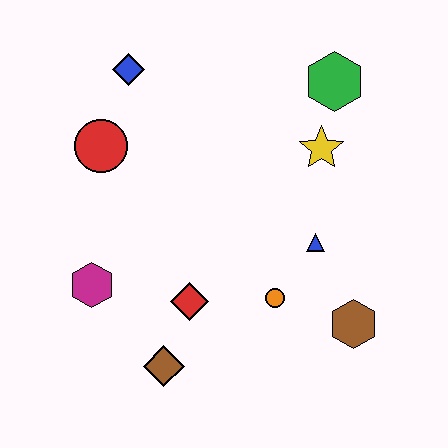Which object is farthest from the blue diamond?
The brown hexagon is farthest from the blue diamond.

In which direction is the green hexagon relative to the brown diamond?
The green hexagon is above the brown diamond.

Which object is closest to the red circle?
The blue diamond is closest to the red circle.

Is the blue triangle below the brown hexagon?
No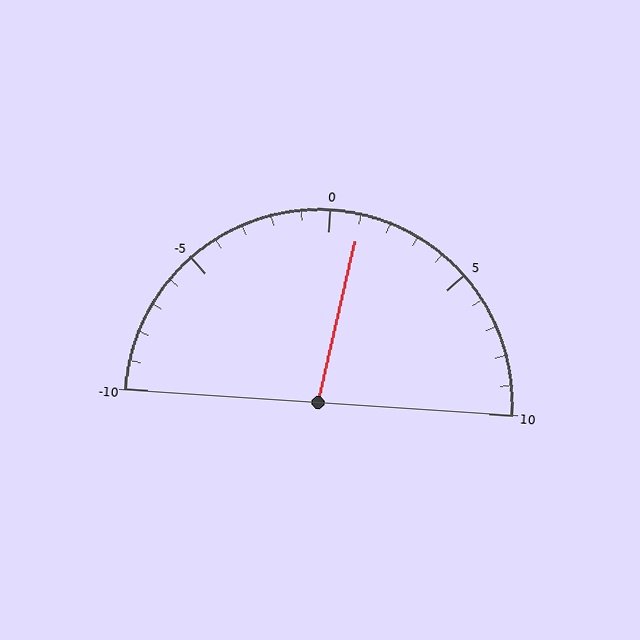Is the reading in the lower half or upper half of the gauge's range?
The reading is in the upper half of the range (-10 to 10).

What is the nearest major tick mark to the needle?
The nearest major tick mark is 0.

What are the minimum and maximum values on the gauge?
The gauge ranges from -10 to 10.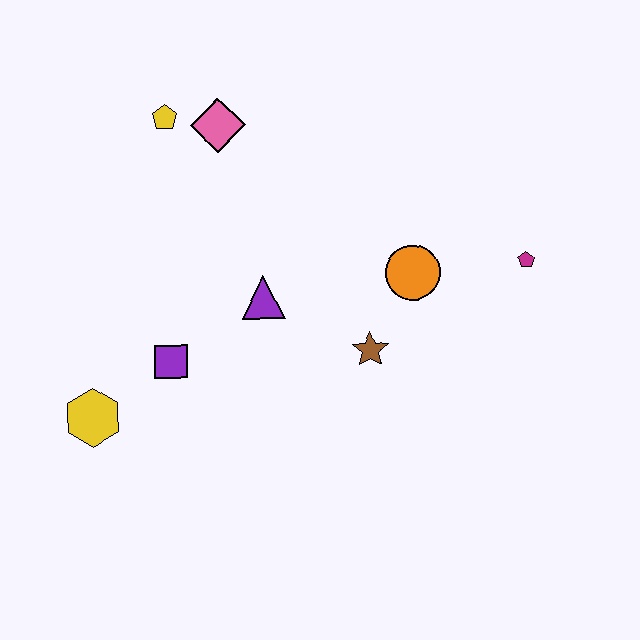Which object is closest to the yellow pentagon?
The pink diamond is closest to the yellow pentagon.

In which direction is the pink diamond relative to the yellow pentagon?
The pink diamond is to the right of the yellow pentagon.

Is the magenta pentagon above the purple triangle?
Yes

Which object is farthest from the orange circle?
The yellow hexagon is farthest from the orange circle.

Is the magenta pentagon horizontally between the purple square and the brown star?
No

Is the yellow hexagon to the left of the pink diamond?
Yes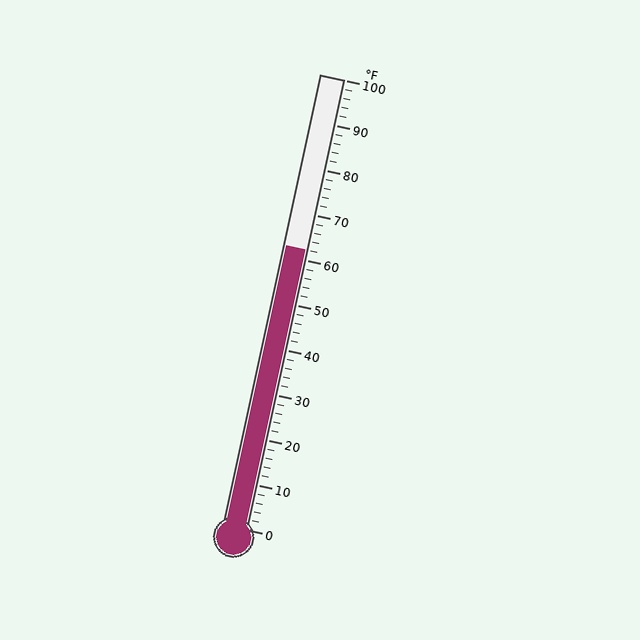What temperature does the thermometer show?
The thermometer shows approximately 62°F.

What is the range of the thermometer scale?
The thermometer scale ranges from 0°F to 100°F.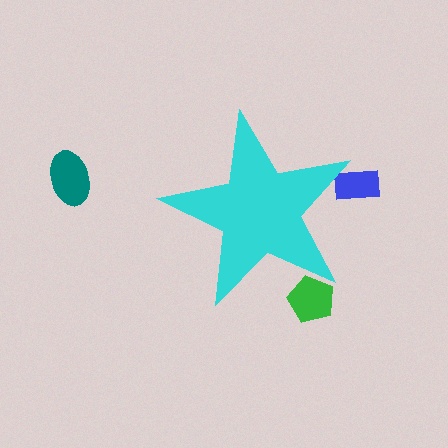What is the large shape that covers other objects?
A cyan star.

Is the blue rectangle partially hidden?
Yes, the blue rectangle is partially hidden behind the cyan star.